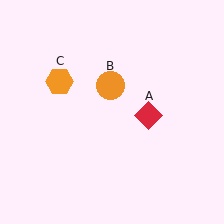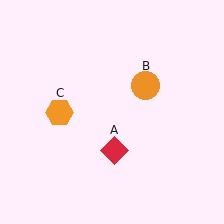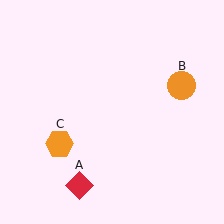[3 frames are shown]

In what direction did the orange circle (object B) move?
The orange circle (object B) moved right.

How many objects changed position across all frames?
3 objects changed position: red diamond (object A), orange circle (object B), orange hexagon (object C).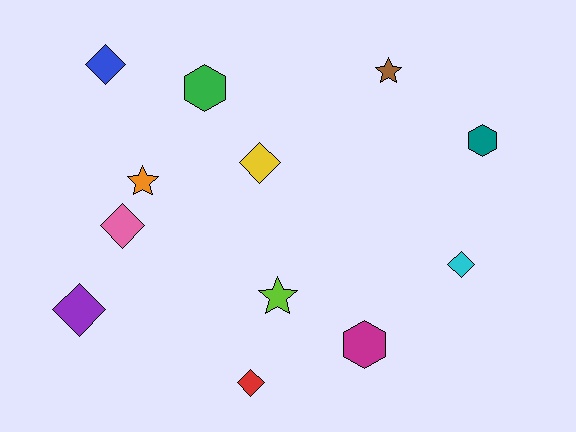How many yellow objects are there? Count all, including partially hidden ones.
There is 1 yellow object.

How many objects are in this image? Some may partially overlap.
There are 12 objects.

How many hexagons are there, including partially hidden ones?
There are 3 hexagons.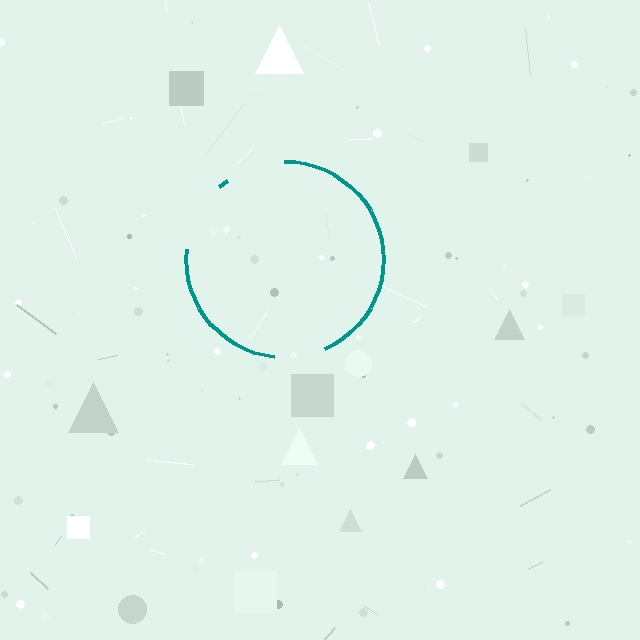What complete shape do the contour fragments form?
The contour fragments form a circle.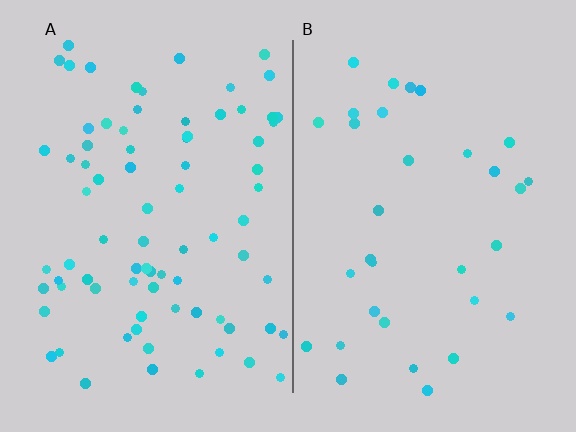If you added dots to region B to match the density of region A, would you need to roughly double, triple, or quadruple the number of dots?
Approximately double.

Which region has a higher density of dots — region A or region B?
A (the left).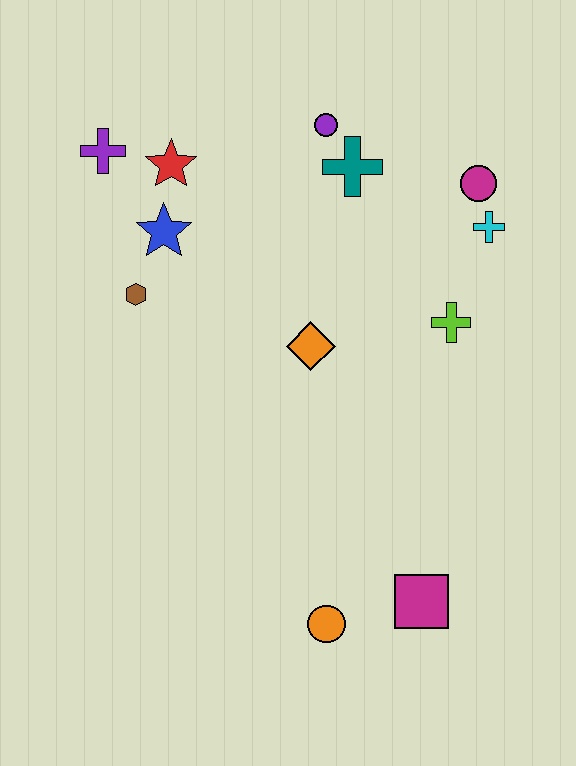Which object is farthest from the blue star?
The magenta square is farthest from the blue star.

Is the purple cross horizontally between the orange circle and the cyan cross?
No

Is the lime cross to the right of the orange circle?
Yes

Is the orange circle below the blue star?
Yes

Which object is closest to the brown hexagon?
The blue star is closest to the brown hexagon.